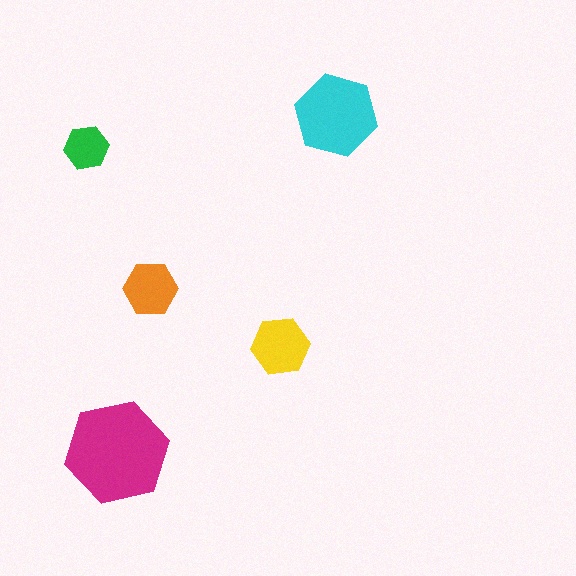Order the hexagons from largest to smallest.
the magenta one, the cyan one, the yellow one, the orange one, the green one.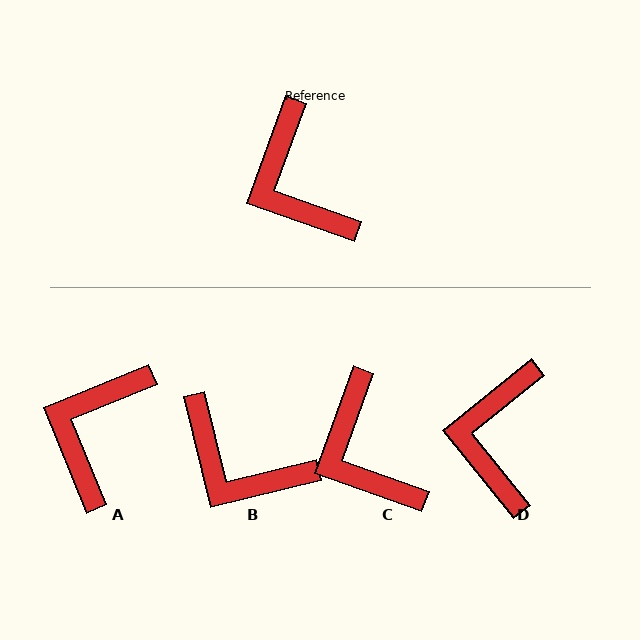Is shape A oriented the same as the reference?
No, it is off by about 48 degrees.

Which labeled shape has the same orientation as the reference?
C.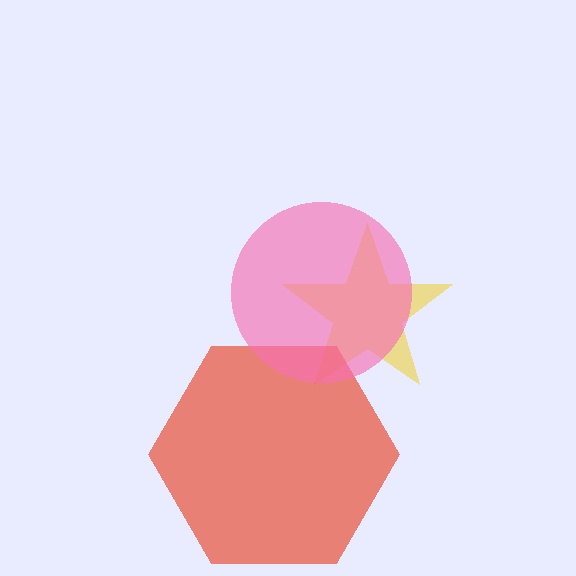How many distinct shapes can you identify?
There are 3 distinct shapes: a yellow star, a red hexagon, a pink circle.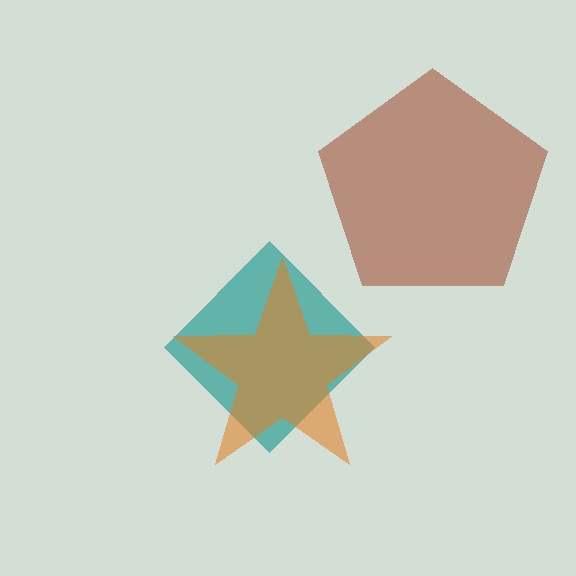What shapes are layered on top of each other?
The layered shapes are: a brown pentagon, a teal diamond, an orange star.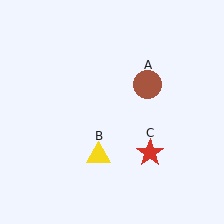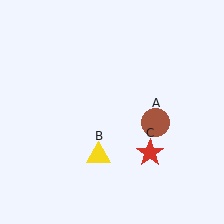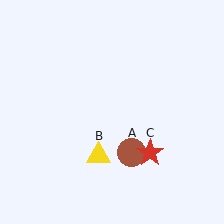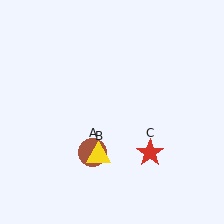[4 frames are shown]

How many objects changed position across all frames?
1 object changed position: brown circle (object A).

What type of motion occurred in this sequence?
The brown circle (object A) rotated clockwise around the center of the scene.